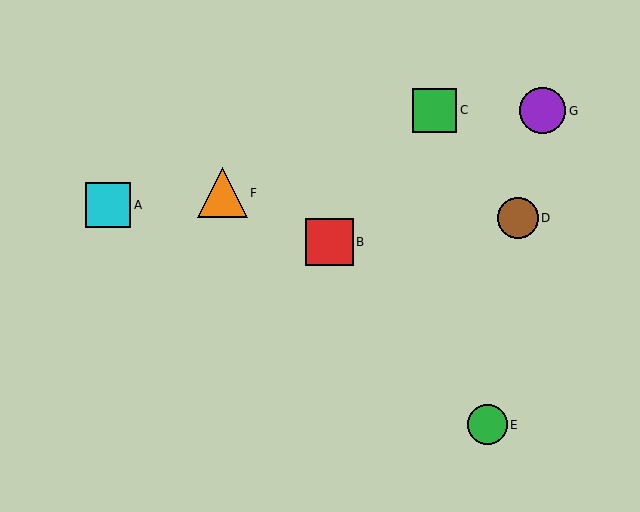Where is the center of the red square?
The center of the red square is at (330, 242).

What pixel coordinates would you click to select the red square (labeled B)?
Click at (330, 242) to select the red square B.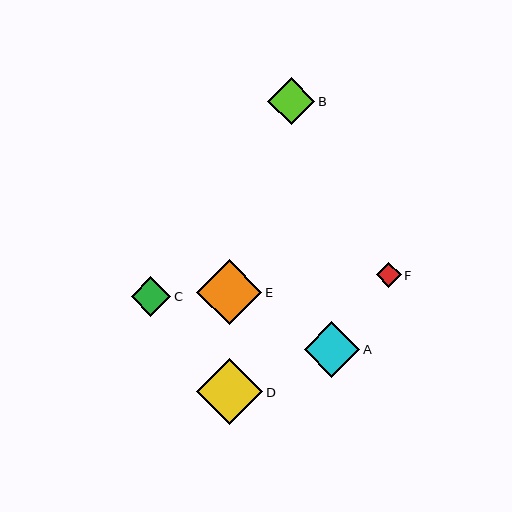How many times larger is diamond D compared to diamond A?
Diamond D is approximately 1.2 times the size of diamond A.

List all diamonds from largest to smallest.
From largest to smallest: D, E, A, B, C, F.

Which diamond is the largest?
Diamond D is the largest with a size of approximately 66 pixels.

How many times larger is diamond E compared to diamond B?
Diamond E is approximately 1.4 times the size of diamond B.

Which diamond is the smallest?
Diamond F is the smallest with a size of approximately 25 pixels.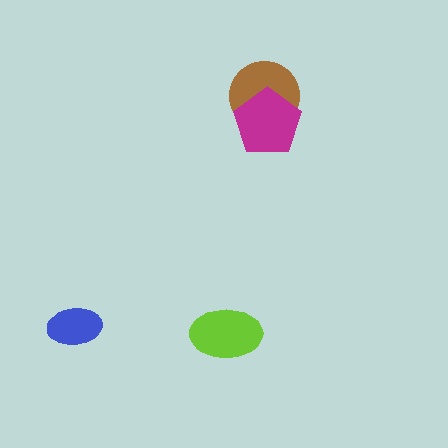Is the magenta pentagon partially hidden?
No, no other shape covers it.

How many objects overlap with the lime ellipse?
0 objects overlap with the lime ellipse.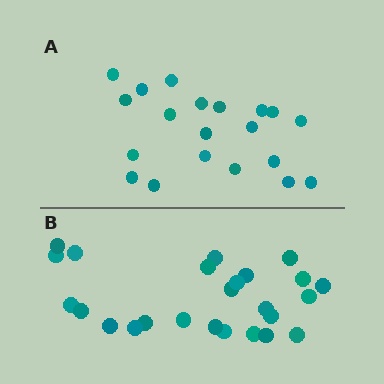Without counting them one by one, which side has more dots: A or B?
Region B (the bottom region) has more dots.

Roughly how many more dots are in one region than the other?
Region B has about 5 more dots than region A.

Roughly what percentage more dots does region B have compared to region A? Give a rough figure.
About 25% more.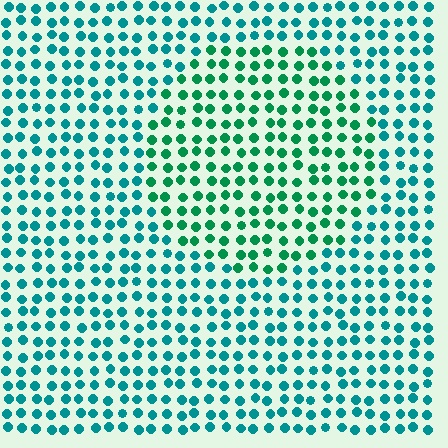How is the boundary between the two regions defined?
The boundary is defined purely by a slight shift in hue (about 30 degrees). Spacing, size, and orientation are identical on both sides.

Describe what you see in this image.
The image is filled with small teal elements in a uniform arrangement. A circle-shaped region is visible where the elements are tinted to a slightly different hue, forming a subtle color boundary.